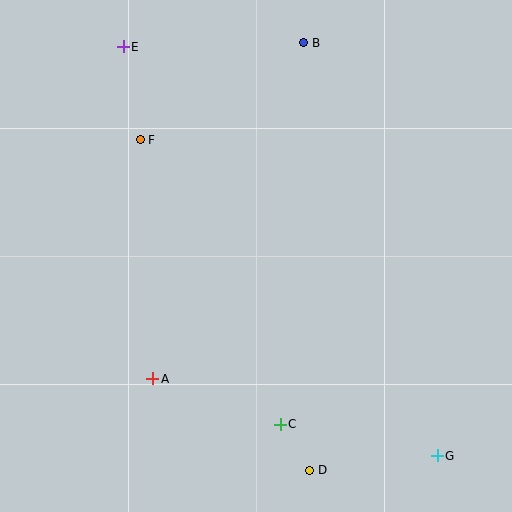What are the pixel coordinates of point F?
Point F is at (140, 140).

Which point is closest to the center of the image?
Point A at (153, 379) is closest to the center.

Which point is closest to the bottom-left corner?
Point A is closest to the bottom-left corner.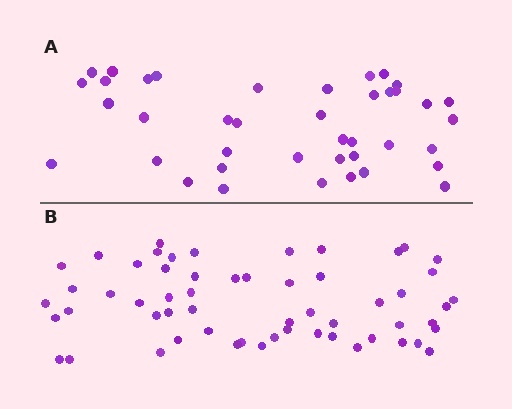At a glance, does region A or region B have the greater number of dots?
Region B (the bottom region) has more dots.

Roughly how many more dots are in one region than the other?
Region B has approximately 15 more dots than region A.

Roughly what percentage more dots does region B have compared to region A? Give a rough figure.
About 40% more.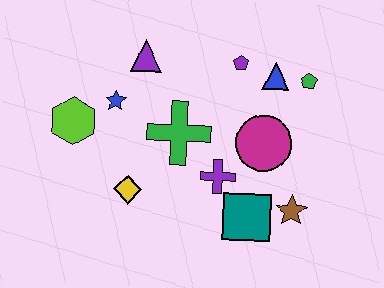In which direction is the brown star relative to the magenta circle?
The brown star is below the magenta circle.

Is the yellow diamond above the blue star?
No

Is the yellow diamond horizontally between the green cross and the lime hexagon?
Yes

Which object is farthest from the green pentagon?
The lime hexagon is farthest from the green pentagon.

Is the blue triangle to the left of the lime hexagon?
No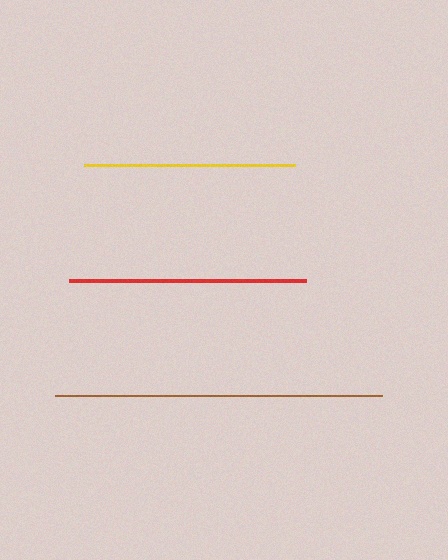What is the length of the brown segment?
The brown segment is approximately 328 pixels long.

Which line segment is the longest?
The brown line is the longest at approximately 328 pixels.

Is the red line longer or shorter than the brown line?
The brown line is longer than the red line.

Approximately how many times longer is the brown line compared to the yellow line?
The brown line is approximately 1.6 times the length of the yellow line.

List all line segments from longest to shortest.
From longest to shortest: brown, red, yellow.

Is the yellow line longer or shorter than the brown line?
The brown line is longer than the yellow line.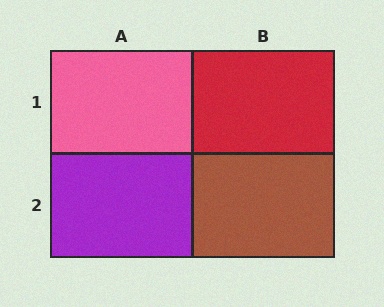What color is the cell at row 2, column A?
Purple.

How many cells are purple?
1 cell is purple.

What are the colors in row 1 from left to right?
Pink, red.